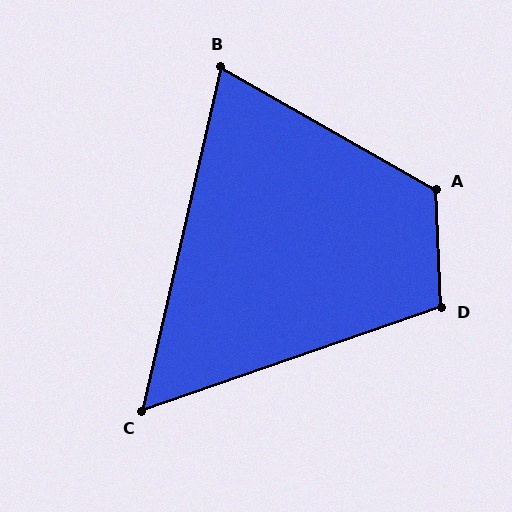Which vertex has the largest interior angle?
A, at approximately 122 degrees.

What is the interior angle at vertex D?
Approximately 107 degrees (obtuse).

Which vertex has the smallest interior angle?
C, at approximately 58 degrees.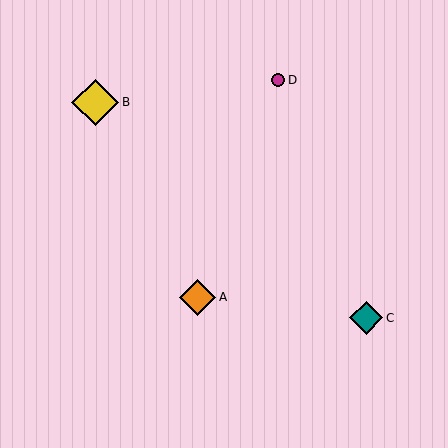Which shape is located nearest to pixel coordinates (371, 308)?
The teal diamond (labeled C) at (366, 318) is nearest to that location.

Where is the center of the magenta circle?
The center of the magenta circle is at (278, 80).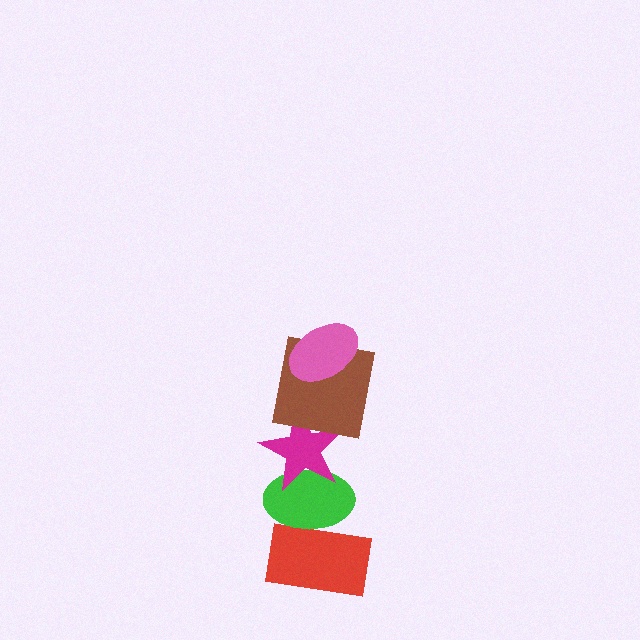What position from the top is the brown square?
The brown square is 2nd from the top.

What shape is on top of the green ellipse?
The magenta star is on top of the green ellipse.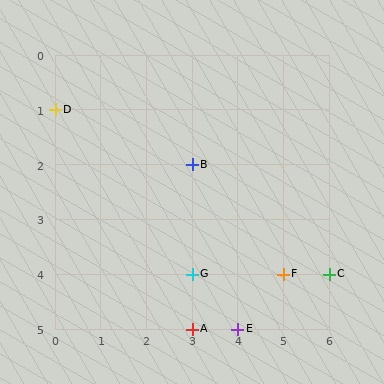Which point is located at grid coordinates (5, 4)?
Point F is at (5, 4).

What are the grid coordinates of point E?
Point E is at grid coordinates (4, 5).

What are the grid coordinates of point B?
Point B is at grid coordinates (3, 2).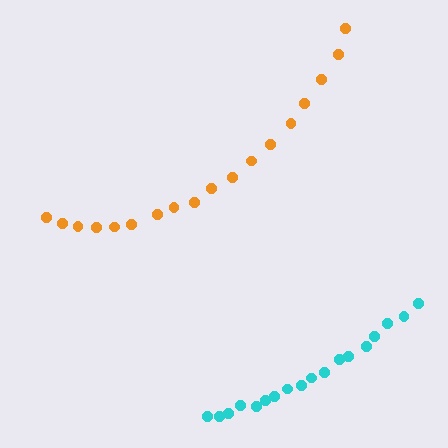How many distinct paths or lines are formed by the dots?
There are 2 distinct paths.